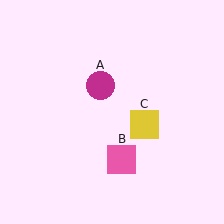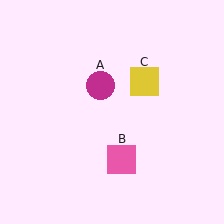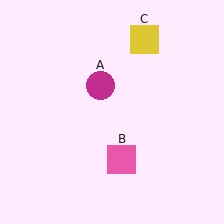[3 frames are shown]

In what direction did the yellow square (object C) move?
The yellow square (object C) moved up.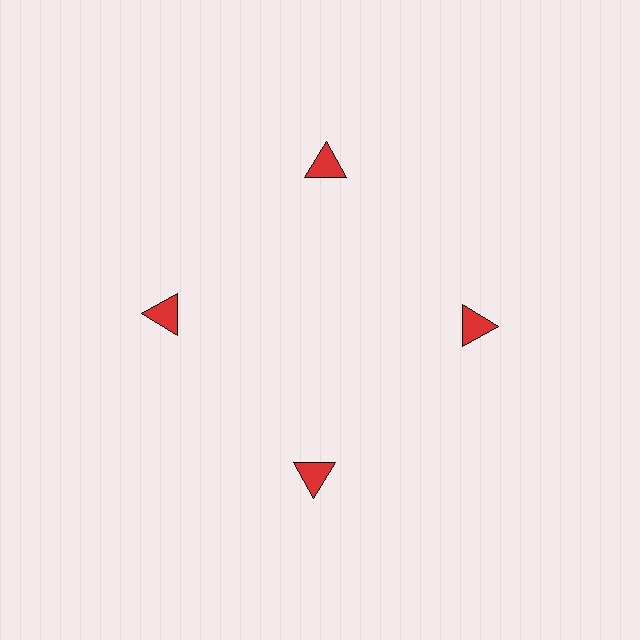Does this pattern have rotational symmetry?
Yes, this pattern has 4-fold rotational symmetry. It looks the same after rotating 90 degrees around the center.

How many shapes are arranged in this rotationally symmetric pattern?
There are 4 shapes, arranged in 4 groups of 1.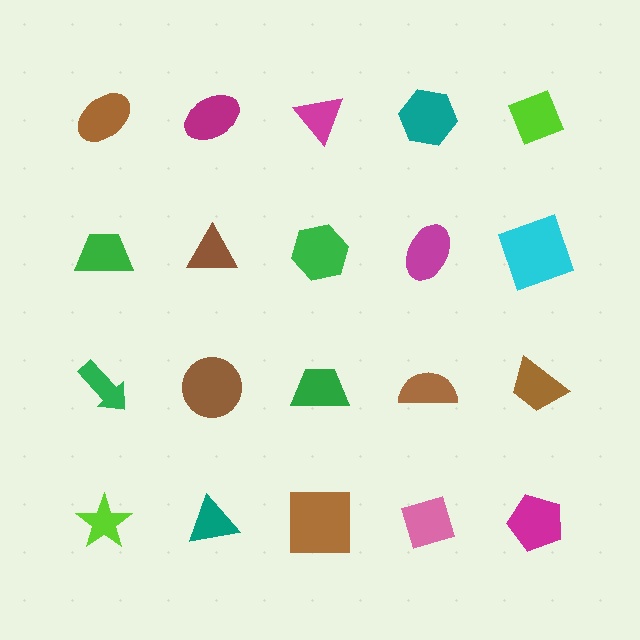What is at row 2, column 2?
A brown triangle.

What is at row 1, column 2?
A magenta ellipse.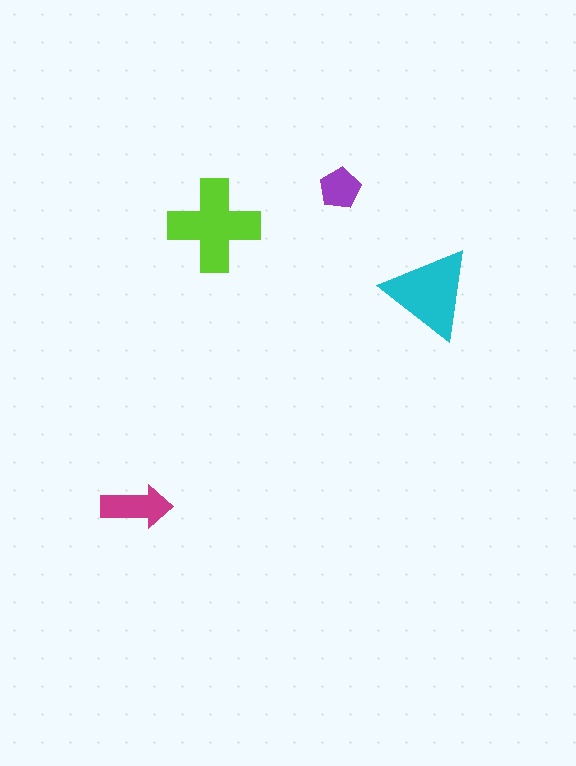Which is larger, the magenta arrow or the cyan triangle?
The cyan triangle.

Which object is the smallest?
The purple pentagon.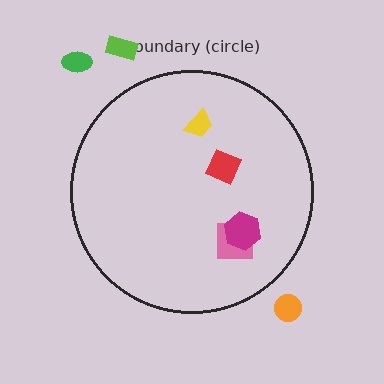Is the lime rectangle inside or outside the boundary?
Outside.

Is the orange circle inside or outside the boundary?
Outside.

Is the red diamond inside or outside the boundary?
Inside.